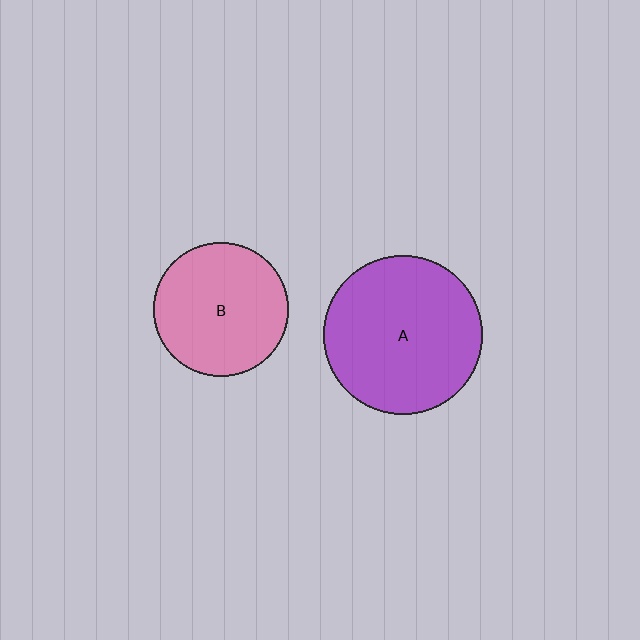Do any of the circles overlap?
No, none of the circles overlap.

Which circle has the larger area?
Circle A (purple).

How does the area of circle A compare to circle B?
Approximately 1.4 times.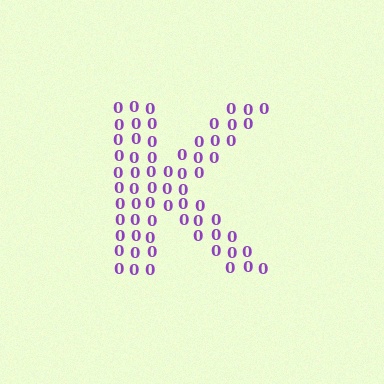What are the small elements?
The small elements are digit 0's.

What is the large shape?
The large shape is the letter K.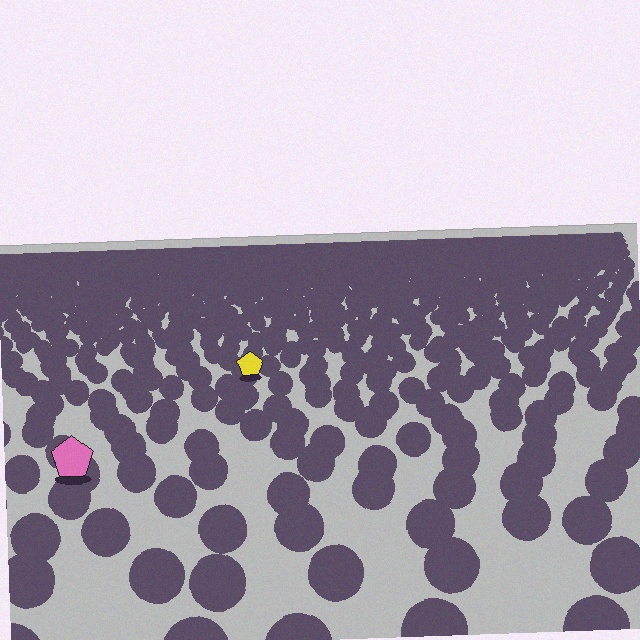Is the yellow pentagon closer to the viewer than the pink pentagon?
No. The pink pentagon is closer — you can tell from the texture gradient: the ground texture is coarser near it.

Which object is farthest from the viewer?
The yellow pentagon is farthest from the viewer. It appears smaller and the ground texture around it is denser.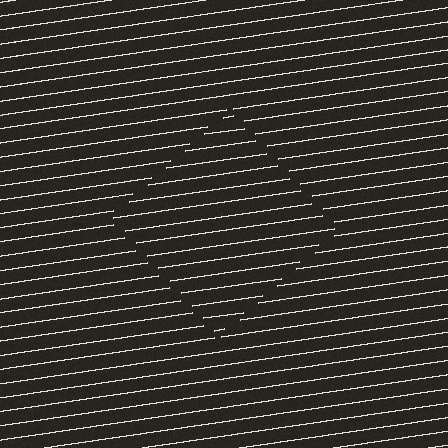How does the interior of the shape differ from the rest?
The interior of the shape contains the same grating, shifted by half a period — the contour is defined by the phase discontinuity where line-ends from the inner and outer gratings abut.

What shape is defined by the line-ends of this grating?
An illusory square. The interior of the shape contains the same grating, shifted by half a period — the contour is defined by the phase discontinuity where line-ends from the inner and outer gratings abut.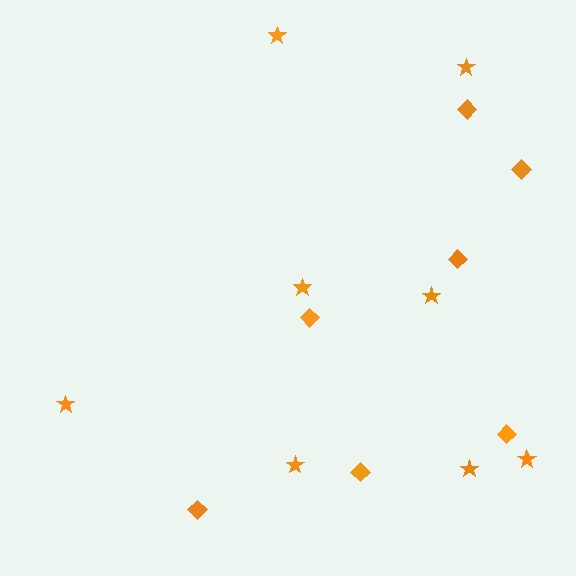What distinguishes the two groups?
There are 2 groups: one group of diamonds (7) and one group of stars (8).